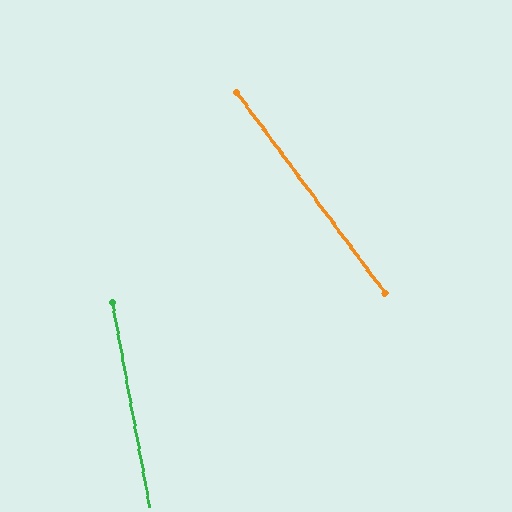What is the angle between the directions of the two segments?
Approximately 26 degrees.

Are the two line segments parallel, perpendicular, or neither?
Neither parallel nor perpendicular — they differ by about 26°.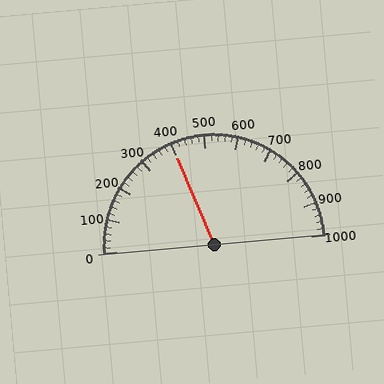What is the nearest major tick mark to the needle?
The nearest major tick mark is 400.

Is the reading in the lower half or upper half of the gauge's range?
The reading is in the lower half of the range (0 to 1000).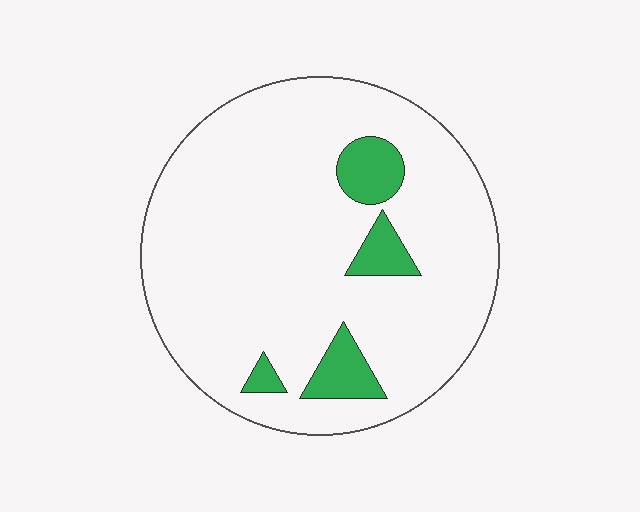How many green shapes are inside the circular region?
4.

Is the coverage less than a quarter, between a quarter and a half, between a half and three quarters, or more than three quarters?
Less than a quarter.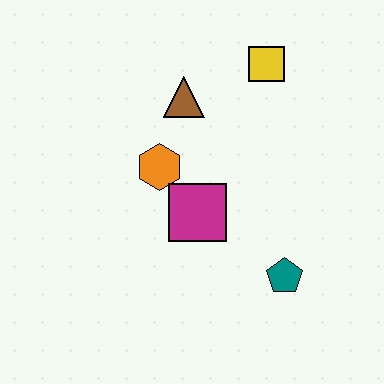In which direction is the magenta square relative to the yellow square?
The magenta square is below the yellow square.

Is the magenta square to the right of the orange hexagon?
Yes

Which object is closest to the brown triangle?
The orange hexagon is closest to the brown triangle.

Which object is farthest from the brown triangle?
The teal pentagon is farthest from the brown triangle.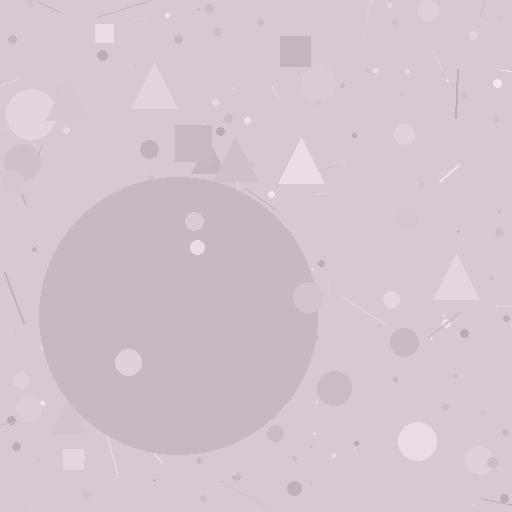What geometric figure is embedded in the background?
A circle is embedded in the background.